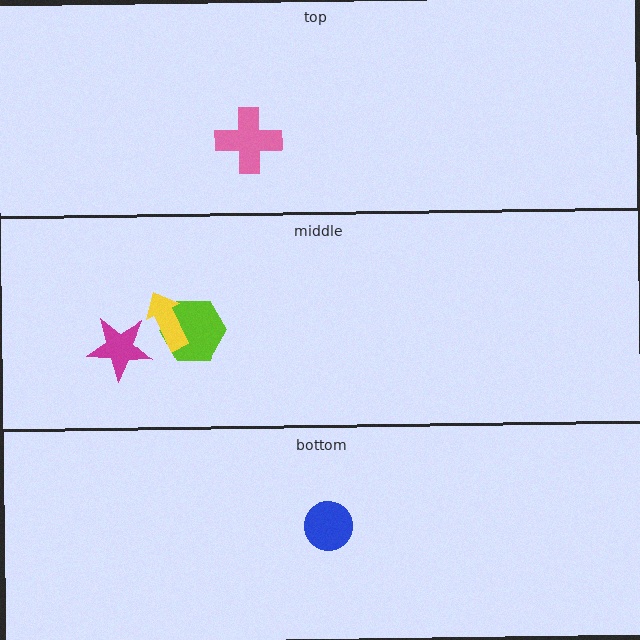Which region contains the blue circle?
The bottom region.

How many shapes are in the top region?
1.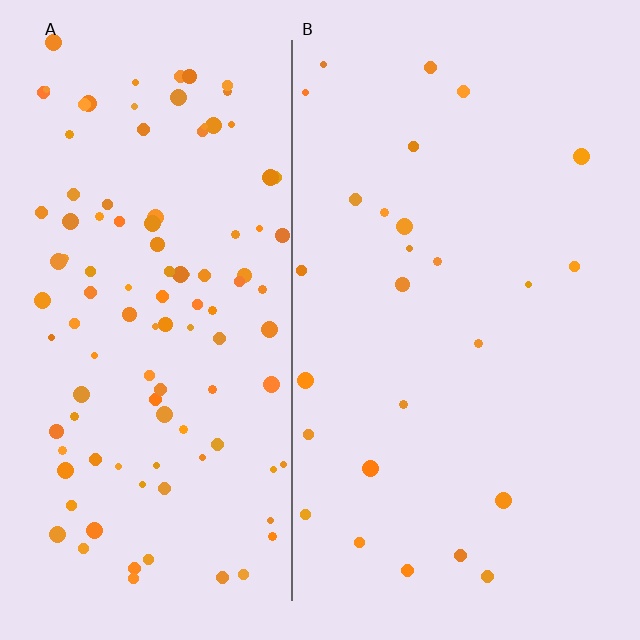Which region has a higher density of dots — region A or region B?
A (the left).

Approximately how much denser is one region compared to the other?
Approximately 4.2× — region A over region B.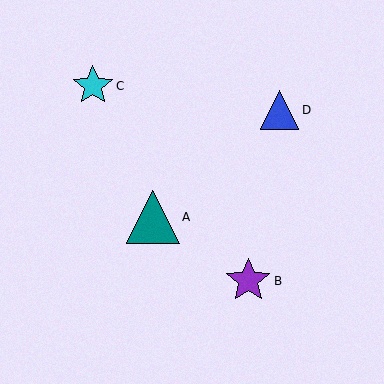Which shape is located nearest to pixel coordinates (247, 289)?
The purple star (labeled B) at (248, 281) is nearest to that location.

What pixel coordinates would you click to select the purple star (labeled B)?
Click at (248, 281) to select the purple star B.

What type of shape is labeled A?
Shape A is a teal triangle.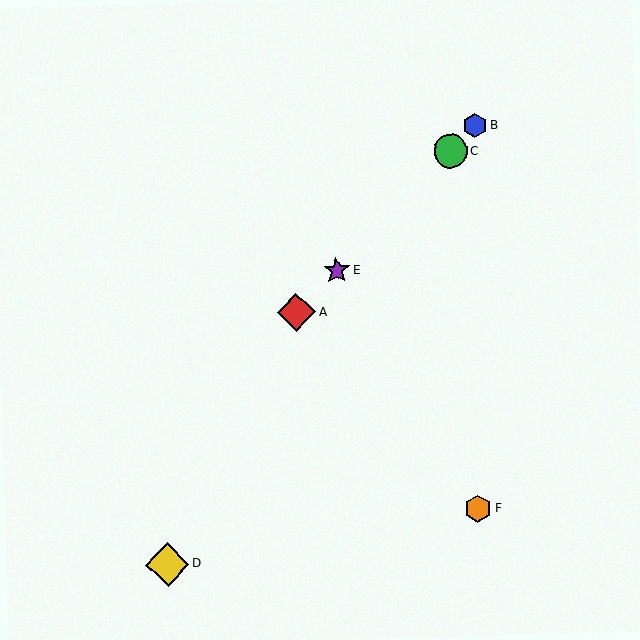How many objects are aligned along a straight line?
4 objects (A, B, C, E) are aligned along a straight line.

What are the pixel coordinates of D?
Object D is at (168, 565).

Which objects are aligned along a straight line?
Objects A, B, C, E are aligned along a straight line.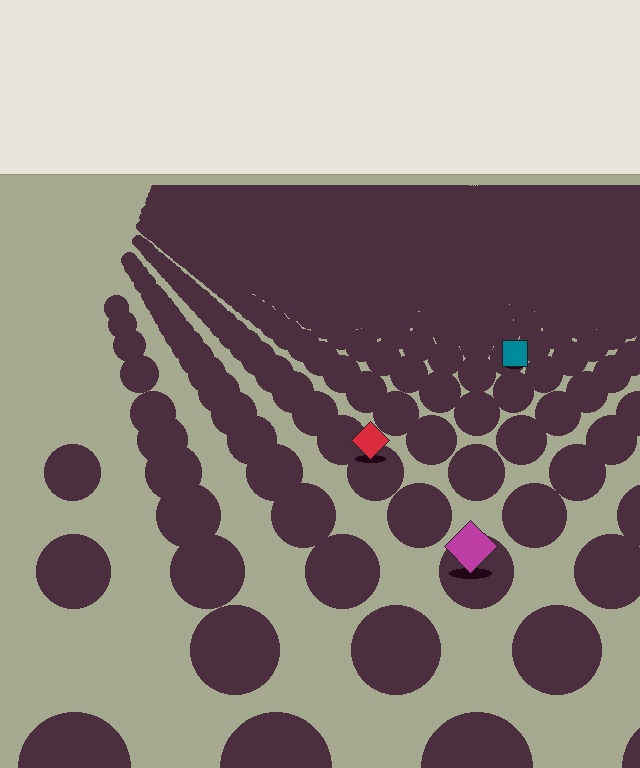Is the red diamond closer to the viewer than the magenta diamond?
No. The magenta diamond is closer — you can tell from the texture gradient: the ground texture is coarser near it.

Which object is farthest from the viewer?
The teal square is farthest from the viewer. It appears smaller and the ground texture around it is denser.